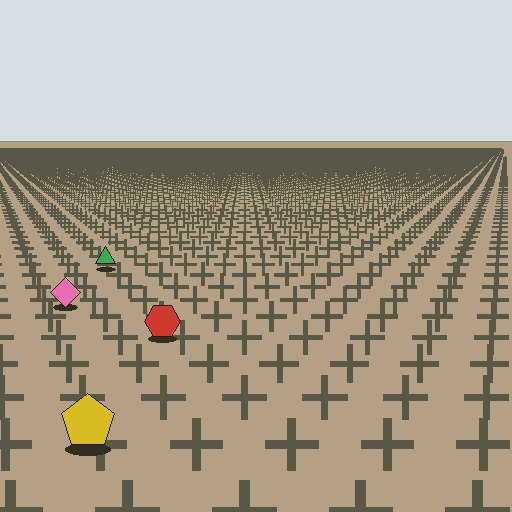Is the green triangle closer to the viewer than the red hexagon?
No. The red hexagon is closer — you can tell from the texture gradient: the ground texture is coarser near it.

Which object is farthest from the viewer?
The green triangle is farthest from the viewer. It appears smaller and the ground texture around it is denser.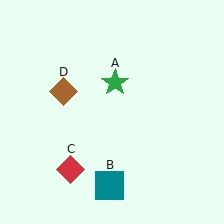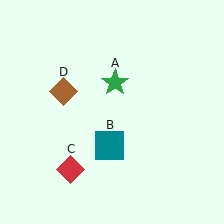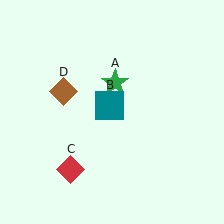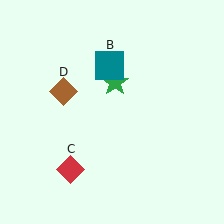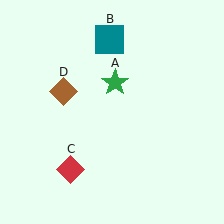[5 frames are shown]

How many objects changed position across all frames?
1 object changed position: teal square (object B).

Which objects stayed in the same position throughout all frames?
Green star (object A) and red diamond (object C) and brown diamond (object D) remained stationary.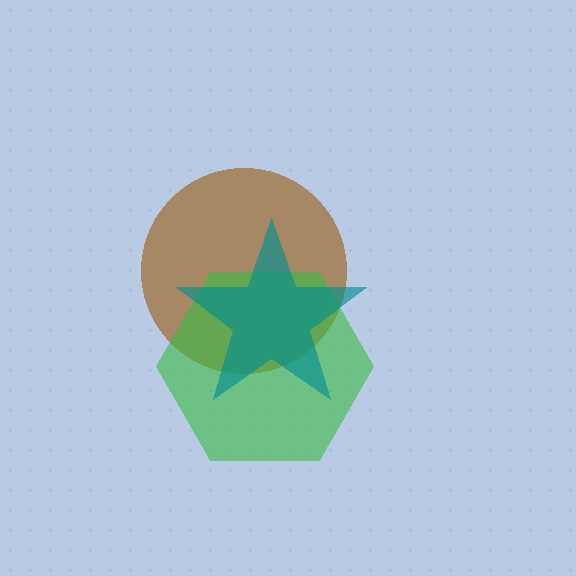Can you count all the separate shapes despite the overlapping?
Yes, there are 3 separate shapes.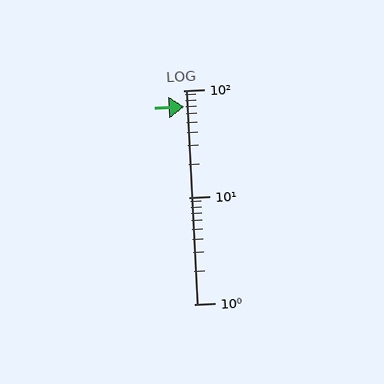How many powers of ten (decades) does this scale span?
The scale spans 2 decades, from 1 to 100.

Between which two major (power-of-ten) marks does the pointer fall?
The pointer is between 10 and 100.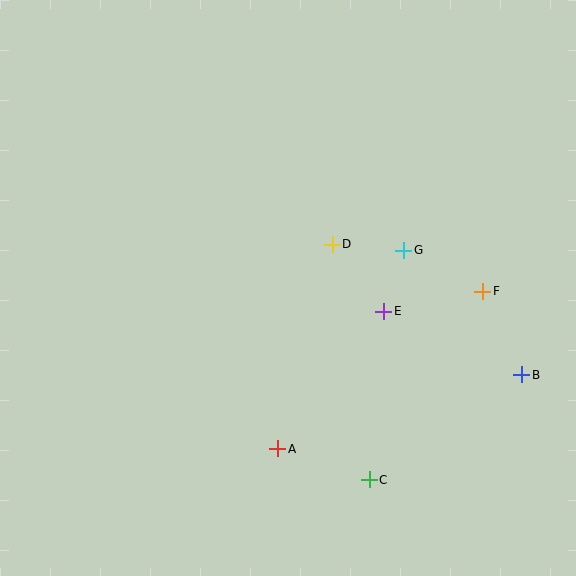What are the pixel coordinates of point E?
Point E is at (384, 311).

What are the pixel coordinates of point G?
Point G is at (404, 250).